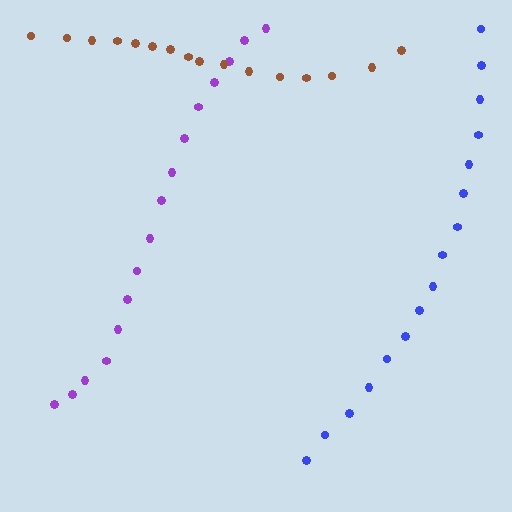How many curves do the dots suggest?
There are 3 distinct paths.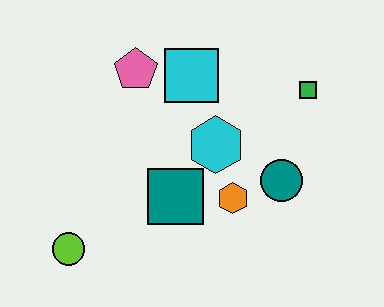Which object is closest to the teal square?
The orange hexagon is closest to the teal square.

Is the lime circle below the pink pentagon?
Yes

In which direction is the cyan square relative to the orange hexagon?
The cyan square is above the orange hexagon.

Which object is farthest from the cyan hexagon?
The lime circle is farthest from the cyan hexagon.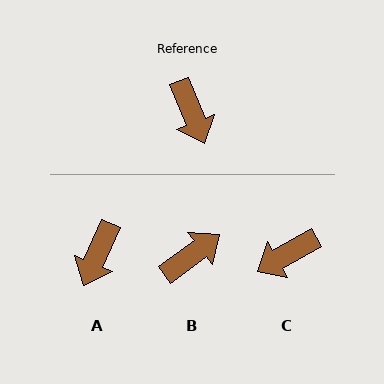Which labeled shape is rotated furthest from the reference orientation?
B, about 105 degrees away.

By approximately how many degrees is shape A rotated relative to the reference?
Approximately 45 degrees clockwise.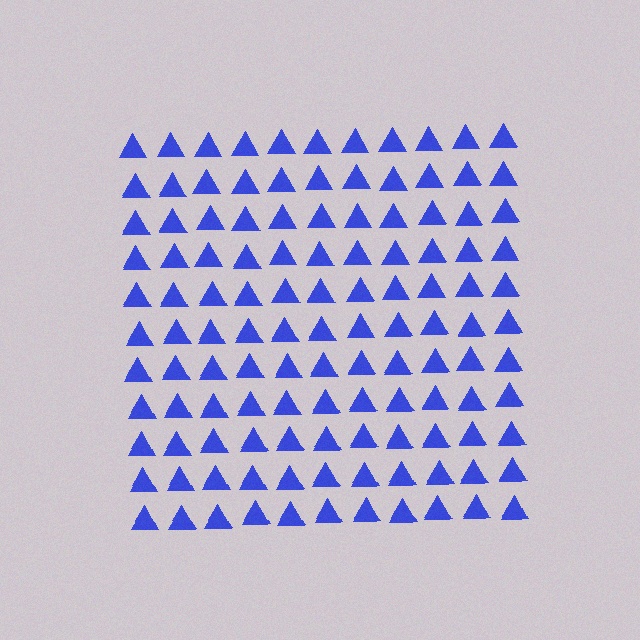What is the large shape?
The large shape is a square.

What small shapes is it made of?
It is made of small triangles.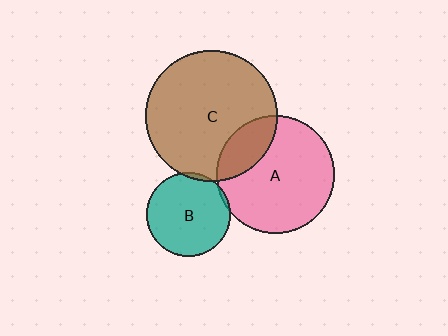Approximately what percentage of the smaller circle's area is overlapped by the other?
Approximately 5%.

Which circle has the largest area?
Circle C (brown).